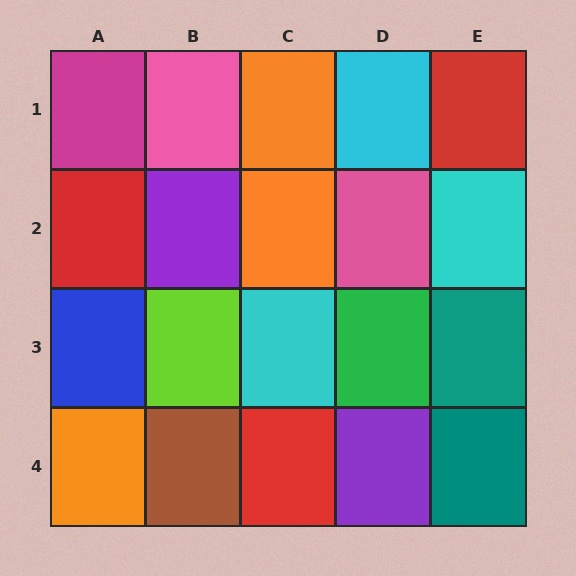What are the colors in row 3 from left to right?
Blue, lime, cyan, green, teal.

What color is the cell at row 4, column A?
Orange.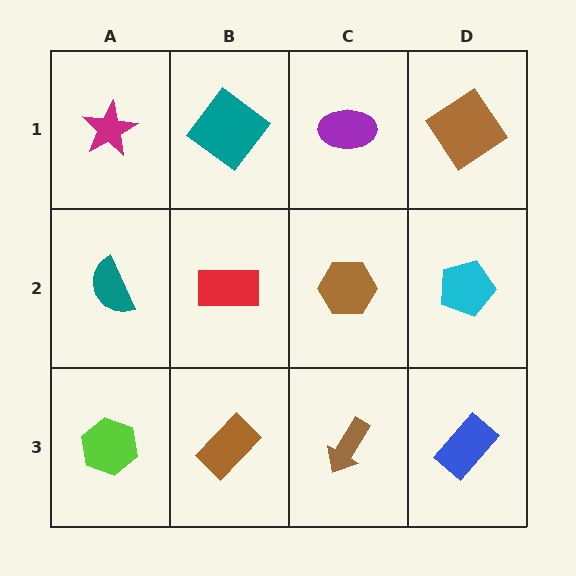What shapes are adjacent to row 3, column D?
A cyan pentagon (row 2, column D), a brown arrow (row 3, column C).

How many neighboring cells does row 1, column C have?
3.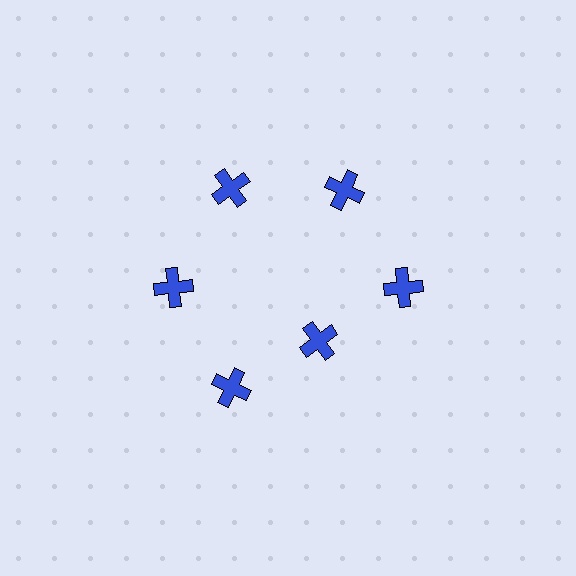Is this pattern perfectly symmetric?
No. The 6 blue crosses are arranged in a ring, but one element near the 5 o'clock position is pulled inward toward the center, breaking the 6-fold rotational symmetry.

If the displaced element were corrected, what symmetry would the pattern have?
It would have 6-fold rotational symmetry — the pattern would map onto itself every 60 degrees.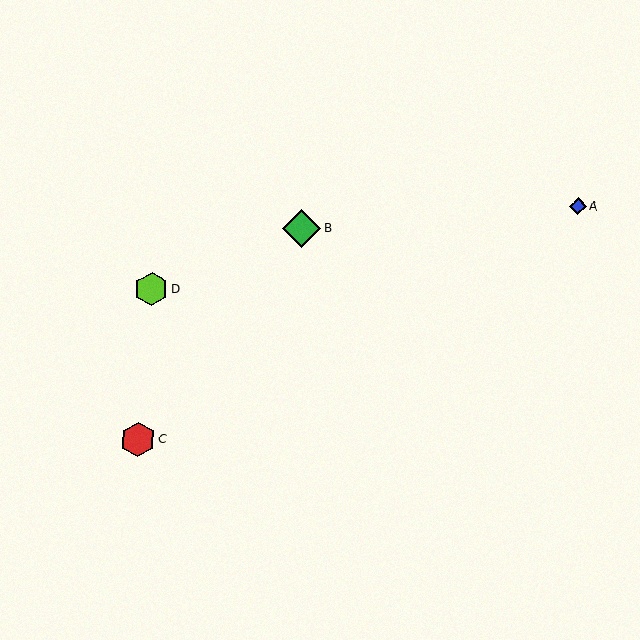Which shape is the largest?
The green diamond (labeled B) is the largest.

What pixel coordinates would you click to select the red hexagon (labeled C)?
Click at (138, 439) to select the red hexagon C.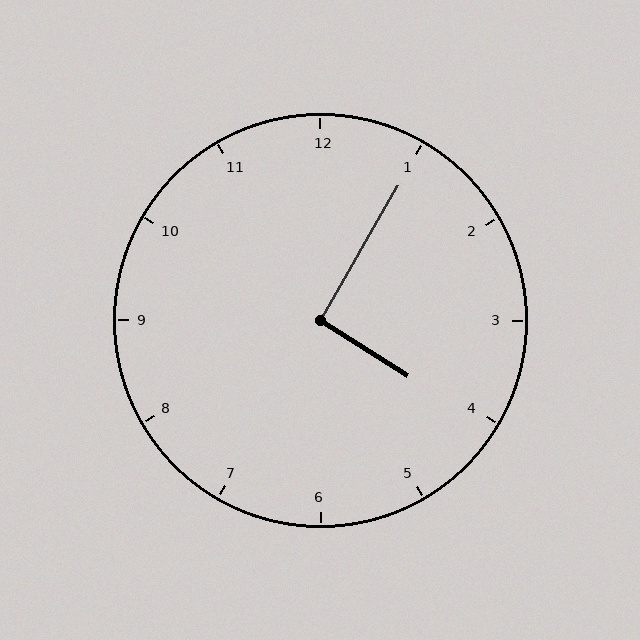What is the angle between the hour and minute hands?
Approximately 92 degrees.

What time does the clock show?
4:05.